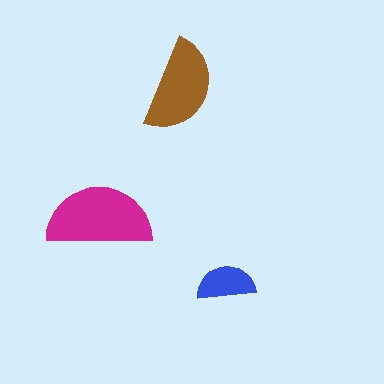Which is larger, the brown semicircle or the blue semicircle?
The brown one.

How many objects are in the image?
There are 3 objects in the image.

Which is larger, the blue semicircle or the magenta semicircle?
The magenta one.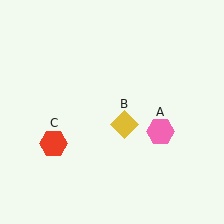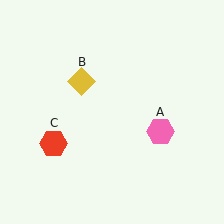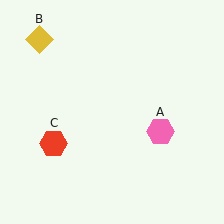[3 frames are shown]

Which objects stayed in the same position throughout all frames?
Pink hexagon (object A) and red hexagon (object C) remained stationary.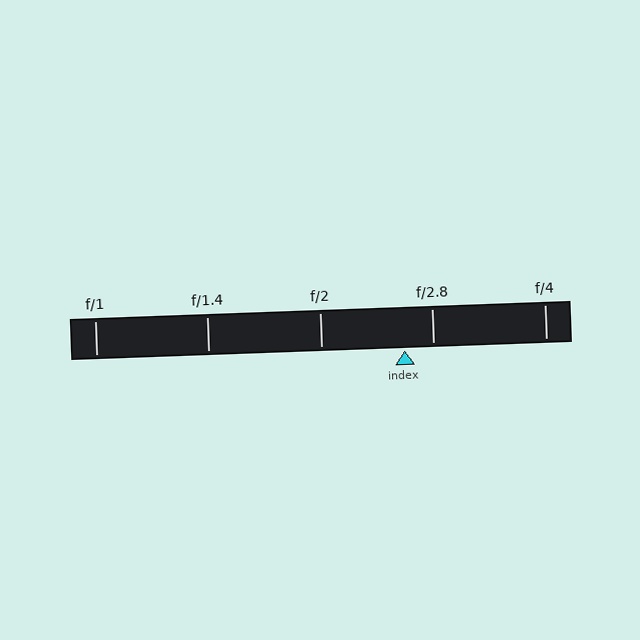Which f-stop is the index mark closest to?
The index mark is closest to f/2.8.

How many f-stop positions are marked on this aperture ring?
There are 5 f-stop positions marked.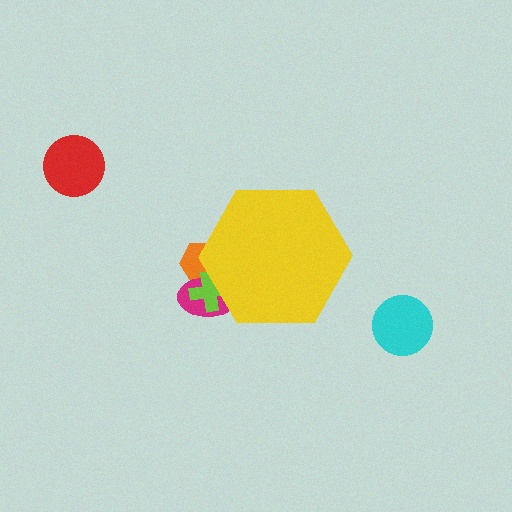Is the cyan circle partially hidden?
No, the cyan circle is fully visible.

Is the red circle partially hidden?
No, the red circle is fully visible.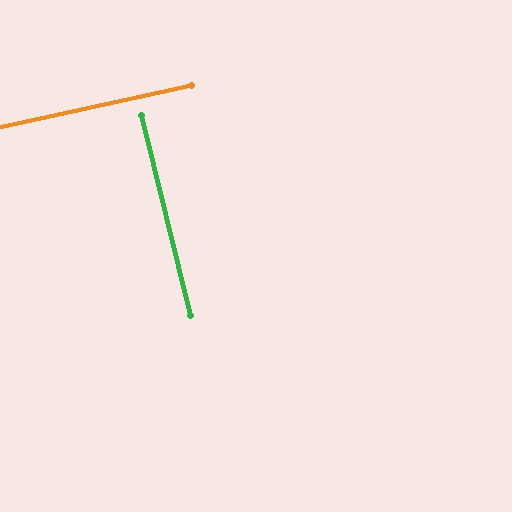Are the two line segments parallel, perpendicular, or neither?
Perpendicular — they meet at approximately 88°.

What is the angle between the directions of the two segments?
Approximately 88 degrees.